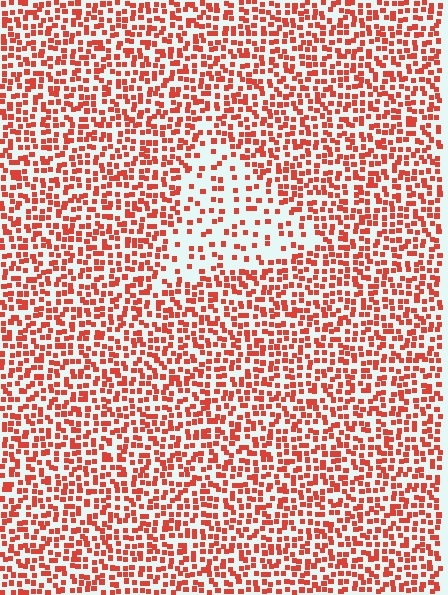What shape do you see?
I see a triangle.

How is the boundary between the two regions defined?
The boundary is defined by a change in element density (approximately 2.3x ratio). All elements are the same color, size, and shape.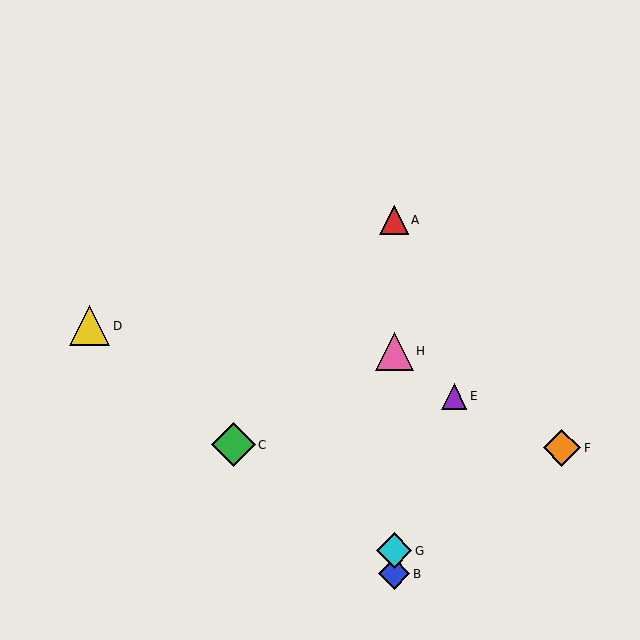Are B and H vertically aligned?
Yes, both are at x≈394.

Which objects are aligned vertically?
Objects A, B, G, H are aligned vertically.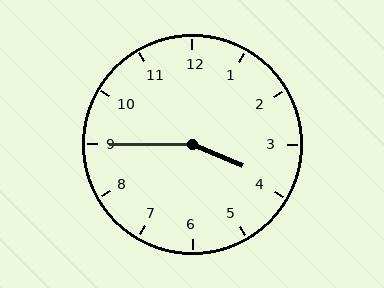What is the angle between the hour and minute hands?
Approximately 158 degrees.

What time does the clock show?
3:45.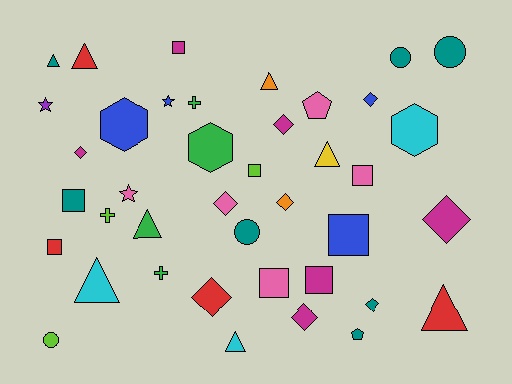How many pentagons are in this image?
There are 2 pentagons.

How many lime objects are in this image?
There are 3 lime objects.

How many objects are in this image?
There are 40 objects.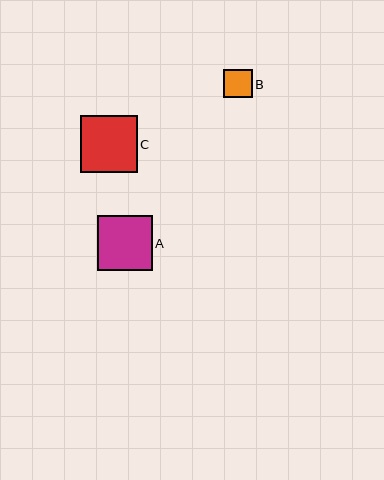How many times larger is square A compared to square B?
Square A is approximately 1.9 times the size of square B.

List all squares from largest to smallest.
From largest to smallest: C, A, B.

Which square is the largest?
Square C is the largest with a size of approximately 57 pixels.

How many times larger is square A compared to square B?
Square A is approximately 1.9 times the size of square B.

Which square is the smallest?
Square B is the smallest with a size of approximately 28 pixels.